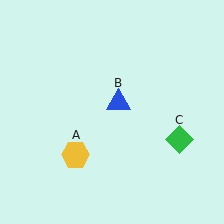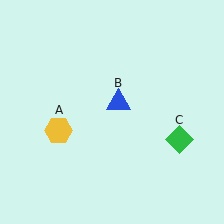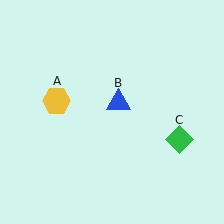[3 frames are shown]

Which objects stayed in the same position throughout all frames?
Blue triangle (object B) and green diamond (object C) remained stationary.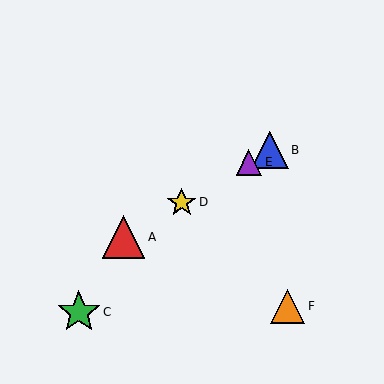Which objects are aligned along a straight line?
Objects A, B, D, E are aligned along a straight line.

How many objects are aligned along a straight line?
4 objects (A, B, D, E) are aligned along a straight line.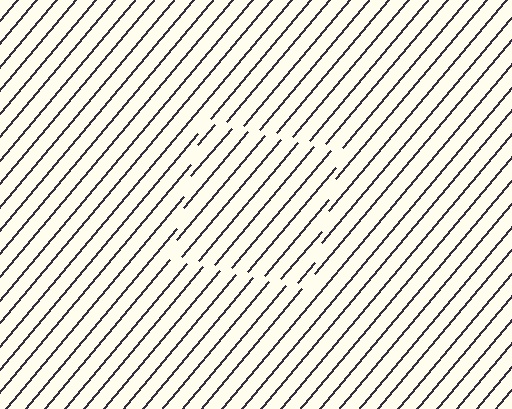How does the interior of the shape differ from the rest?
The interior of the shape contains the same grating, shifted by half a period — the contour is defined by the phase discontinuity where line-ends from the inner and outer gratings abut.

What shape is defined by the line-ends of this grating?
An illusory square. The interior of the shape contains the same grating, shifted by half a period — the contour is defined by the phase discontinuity where line-ends from the inner and outer gratings abut.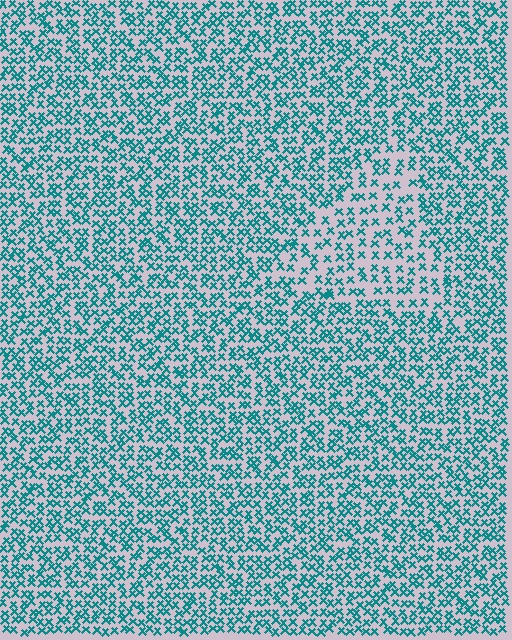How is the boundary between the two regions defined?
The boundary is defined by a change in element density (approximately 1.7x ratio). All elements are the same color, size, and shape.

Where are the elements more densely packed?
The elements are more densely packed outside the triangle boundary.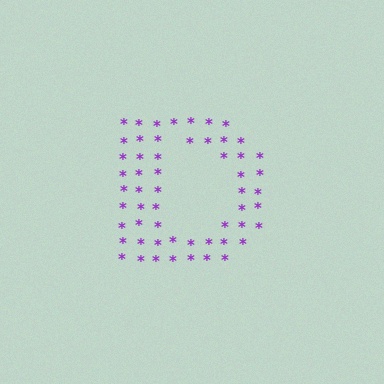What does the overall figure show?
The overall figure shows the letter D.